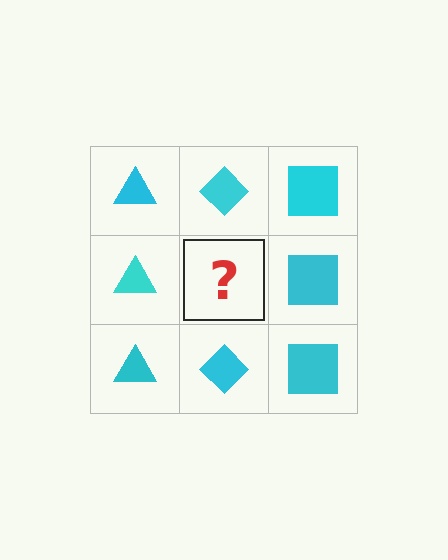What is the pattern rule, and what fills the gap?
The rule is that each column has a consistent shape. The gap should be filled with a cyan diamond.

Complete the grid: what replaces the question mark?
The question mark should be replaced with a cyan diamond.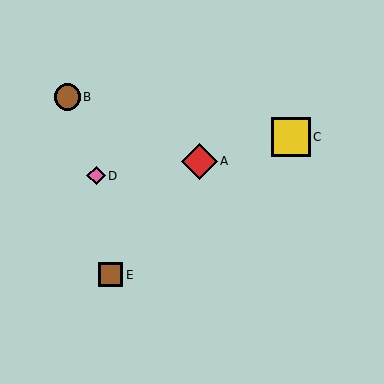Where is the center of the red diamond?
The center of the red diamond is at (199, 161).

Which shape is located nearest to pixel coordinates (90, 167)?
The pink diamond (labeled D) at (96, 176) is nearest to that location.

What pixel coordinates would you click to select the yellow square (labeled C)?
Click at (291, 137) to select the yellow square C.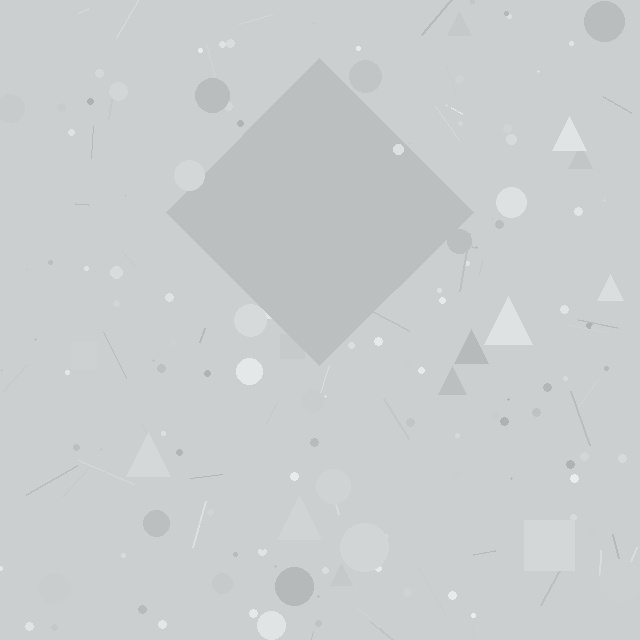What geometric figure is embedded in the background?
A diamond is embedded in the background.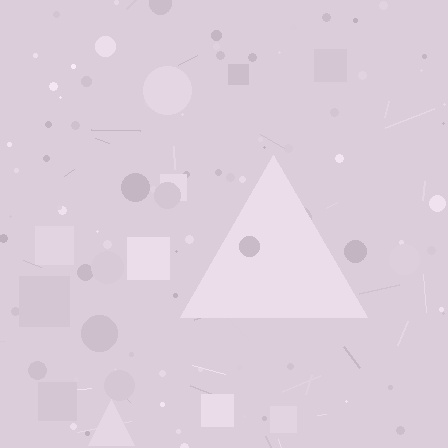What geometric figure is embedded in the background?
A triangle is embedded in the background.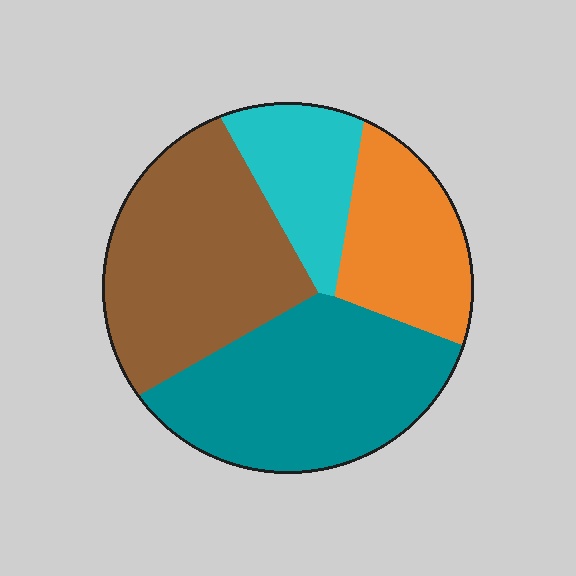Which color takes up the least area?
Cyan, at roughly 15%.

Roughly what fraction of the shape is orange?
Orange takes up between a sixth and a third of the shape.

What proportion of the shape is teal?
Teal covers around 35% of the shape.